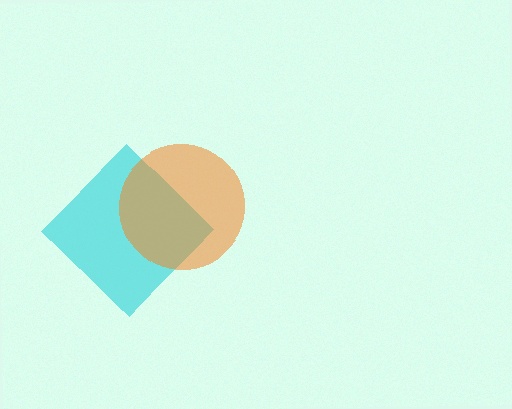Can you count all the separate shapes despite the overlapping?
Yes, there are 2 separate shapes.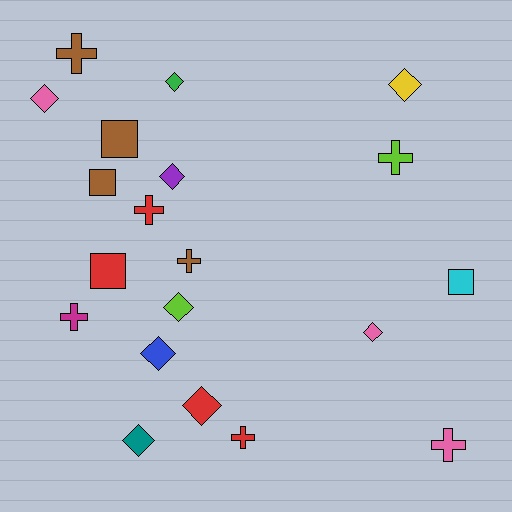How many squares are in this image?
There are 4 squares.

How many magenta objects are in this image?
There is 1 magenta object.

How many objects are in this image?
There are 20 objects.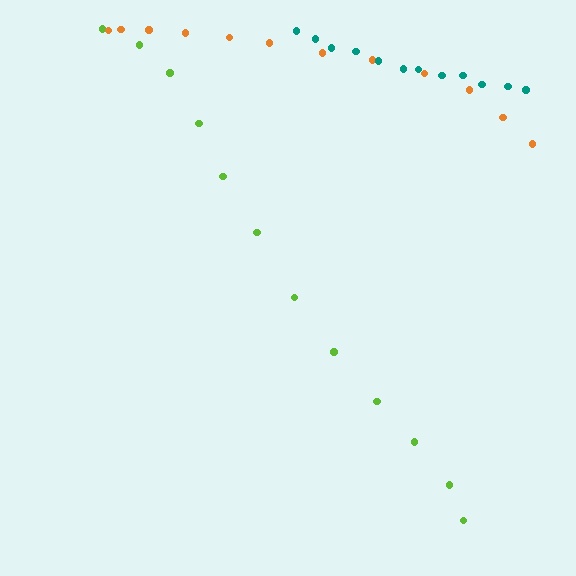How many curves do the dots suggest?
There are 3 distinct paths.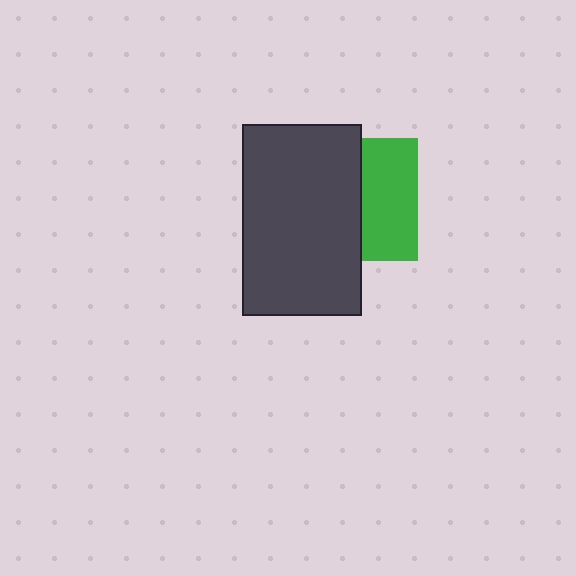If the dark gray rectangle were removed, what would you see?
You would see the complete green square.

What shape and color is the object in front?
The object in front is a dark gray rectangle.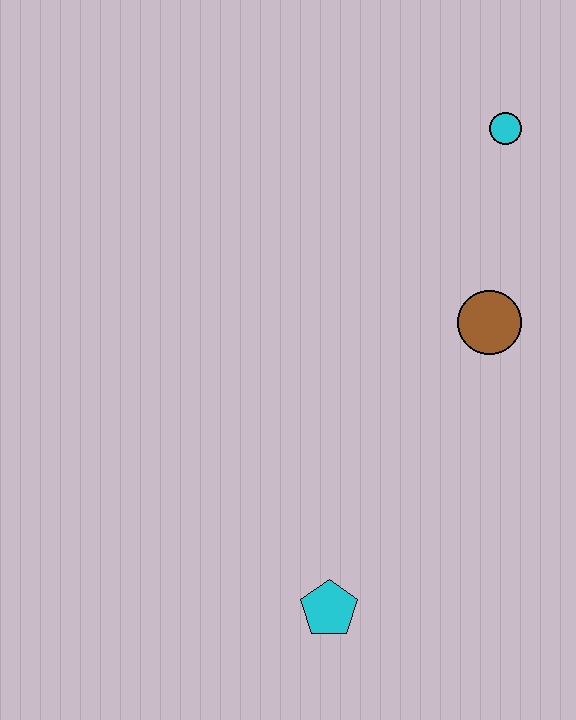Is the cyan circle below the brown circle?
No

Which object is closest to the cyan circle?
The brown circle is closest to the cyan circle.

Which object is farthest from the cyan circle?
The cyan pentagon is farthest from the cyan circle.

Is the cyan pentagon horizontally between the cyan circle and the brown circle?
No